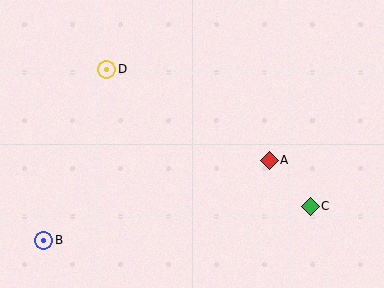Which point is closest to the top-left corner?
Point D is closest to the top-left corner.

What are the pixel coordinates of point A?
Point A is at (269, 160).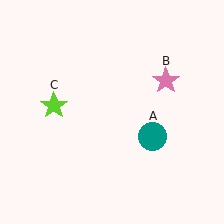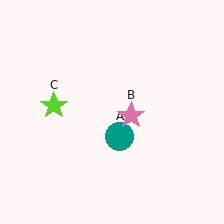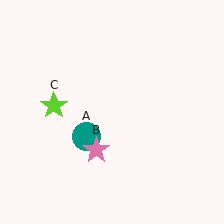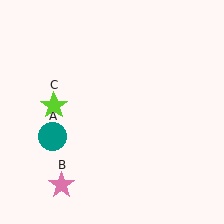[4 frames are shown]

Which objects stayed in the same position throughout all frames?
Lime star (object C) remained stationary.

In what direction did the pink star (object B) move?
The pink star (object B) moved down and to the left.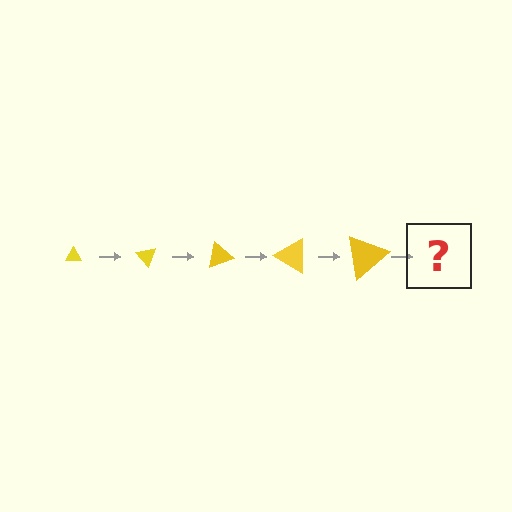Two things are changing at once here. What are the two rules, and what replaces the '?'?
The two rules are that the triangle grows larger each step and it rotates 50 degrees each step. The '?' should be a triangle, larger than the previous one and rotated 250 degrees from the start.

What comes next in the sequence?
The next element should be a triangle, larger than the previous one and rotated 250 degrees from the start.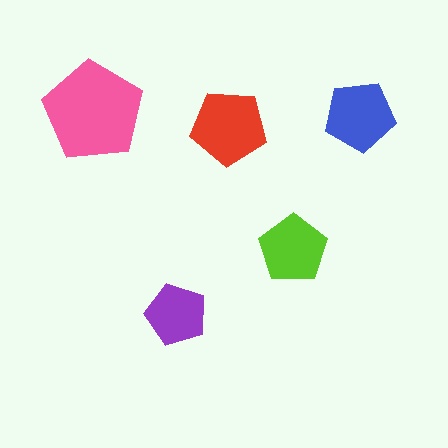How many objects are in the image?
There are 5 objects in the image.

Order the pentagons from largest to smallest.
the pink one, the red one, the blue one, the lime one, the purple one.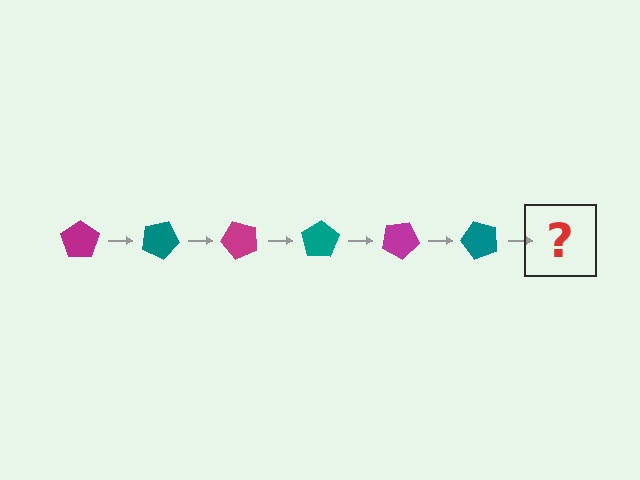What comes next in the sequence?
The next element should be a magenta pentagon, rotated 150 degrees from the start.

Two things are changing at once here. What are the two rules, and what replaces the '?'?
The two rules are that it rotates 25 degrees each step and the color cycles through magenta and teal. The '?' should be a magenta pentagon, rotated 150 degrees from the start.